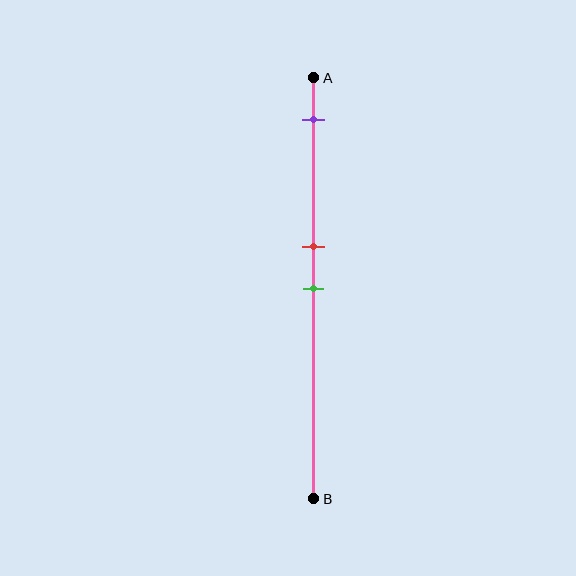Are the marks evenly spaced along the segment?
No, the marks are not evenly spaced.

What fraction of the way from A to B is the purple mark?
The purple mark is approximately 10% (0.1) of the way from A to B.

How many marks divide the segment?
There are 3 marks dividing the segment.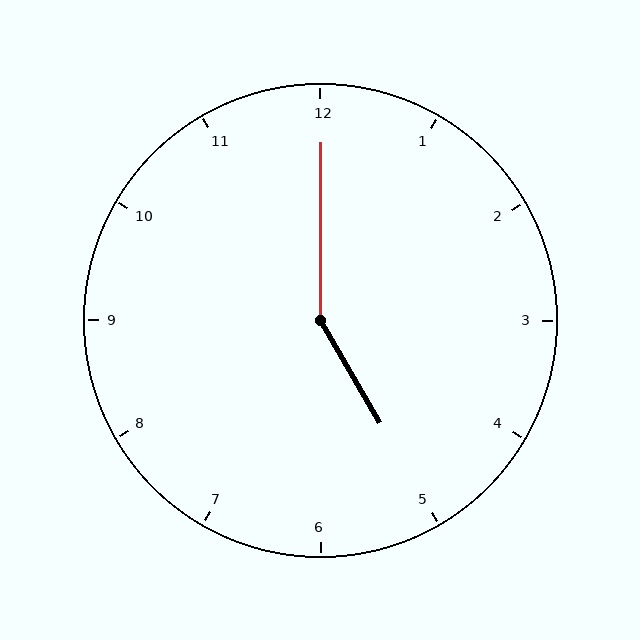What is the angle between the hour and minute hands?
Approximately 150 degrees.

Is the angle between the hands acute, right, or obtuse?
It is obtuse.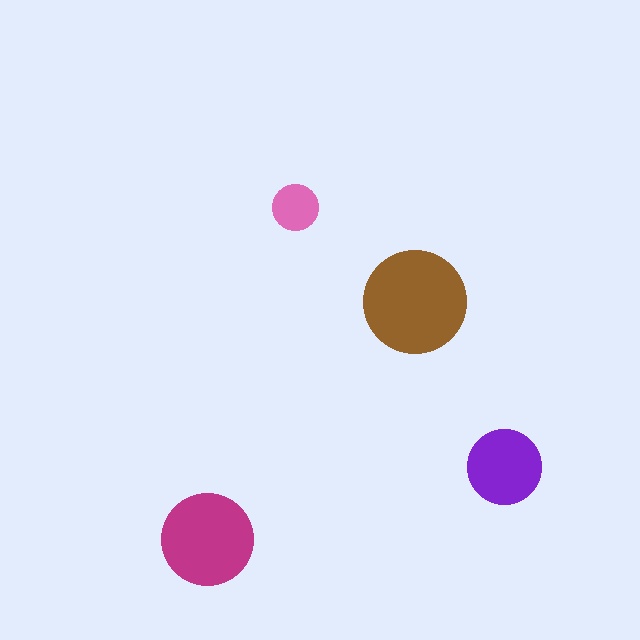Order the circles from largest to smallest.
the brown one, the magenta one, the purple one, the pink one.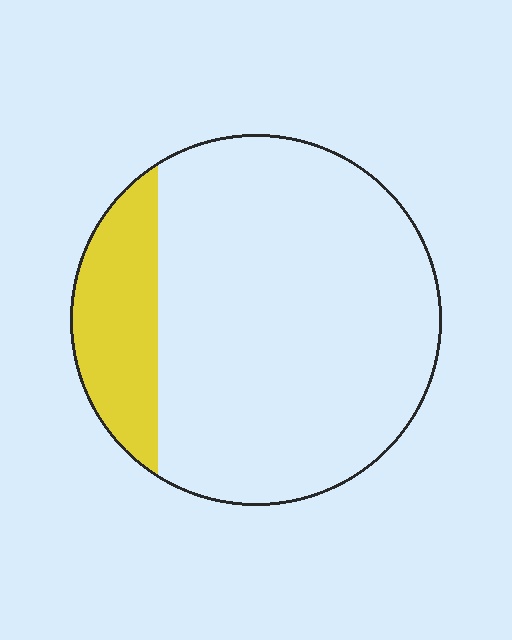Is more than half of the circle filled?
No.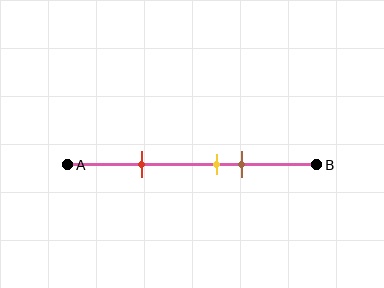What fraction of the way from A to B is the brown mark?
The brown mark is approximately 70% (0.7) of the way from A to B.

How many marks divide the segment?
There are 3 marks dividing the segment.